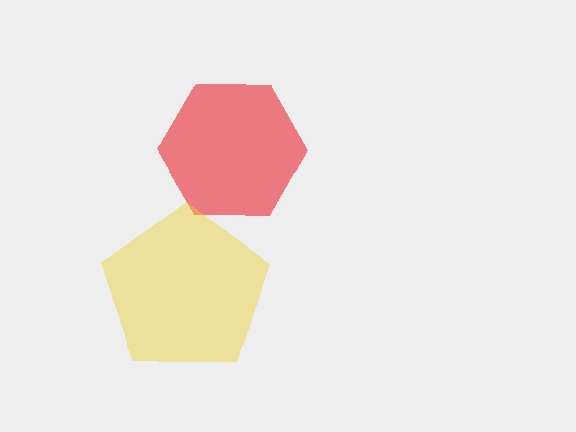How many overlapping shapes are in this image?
There are 2 overlapping shapes in the image.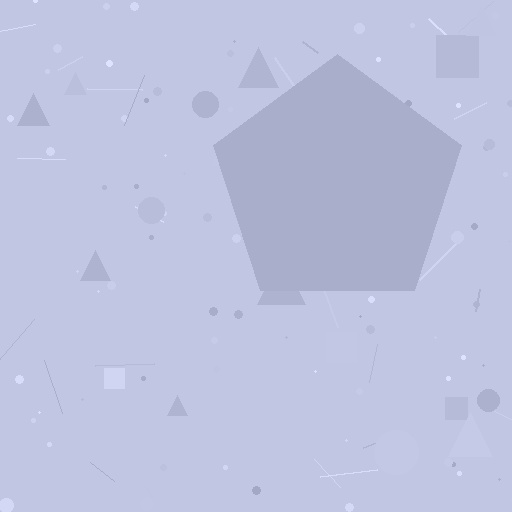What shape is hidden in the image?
A pentagon is hidden in the image.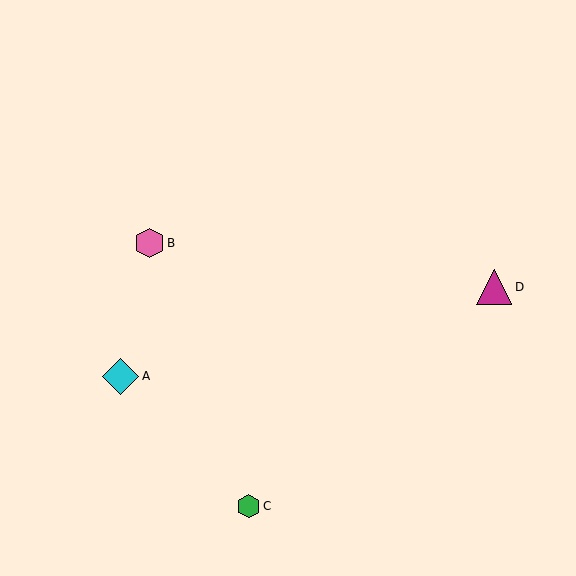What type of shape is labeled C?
Shape C is a green hexagon.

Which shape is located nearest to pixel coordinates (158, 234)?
The pink hexagon (labeled B) at (149, 243) is nearest to that location.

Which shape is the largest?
The cyan diamond (labeled A) is the largest.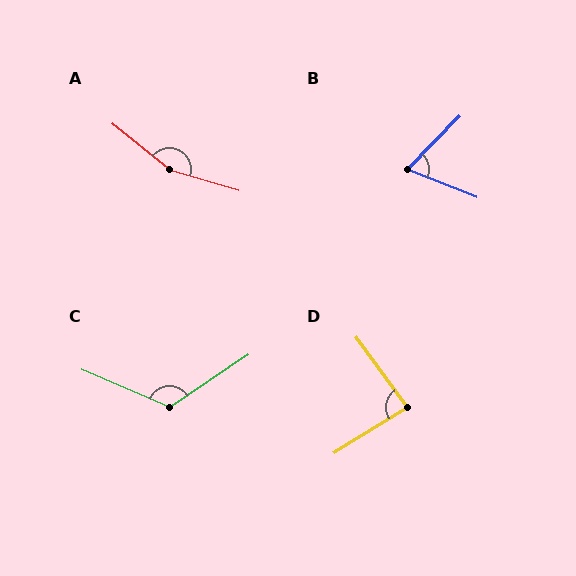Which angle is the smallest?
B, at approximately 67 degrees.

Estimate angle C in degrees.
Approximately 123 degrees.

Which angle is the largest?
A, at approximately 158 degrees.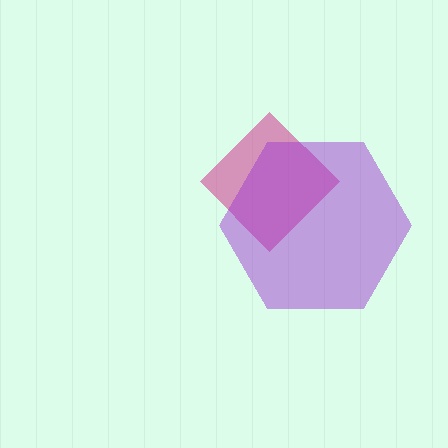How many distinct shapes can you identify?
There are 2 distinct shapes: a magenta diamond, a purple hexagon.